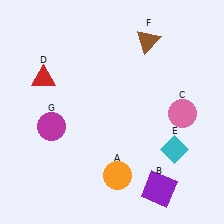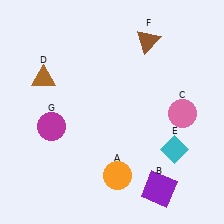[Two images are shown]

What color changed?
The triangle (D) changed from red in Image 1 to brown in Image 2.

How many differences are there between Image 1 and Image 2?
There is 1 difference between the two images.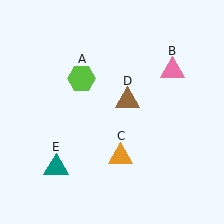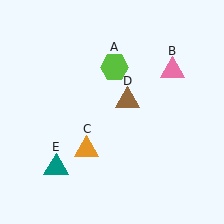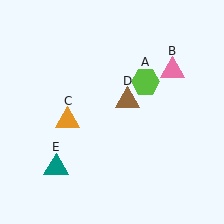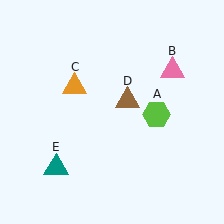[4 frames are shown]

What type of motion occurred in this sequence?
The lime hexagon (object A), orange triangle (object C) rotated clockwise around the center of the scene.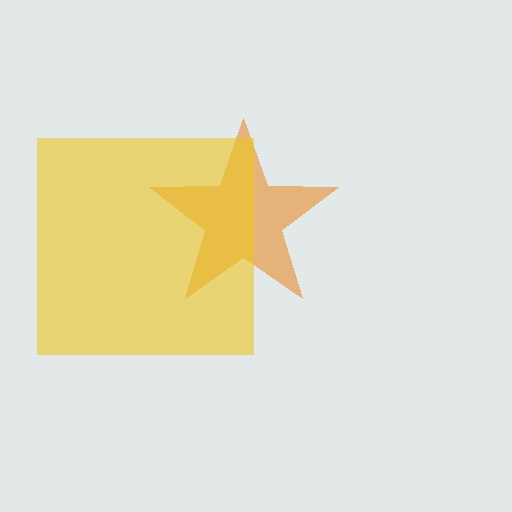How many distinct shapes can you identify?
There are 2 distinct shapes: an orange star, a yellow square.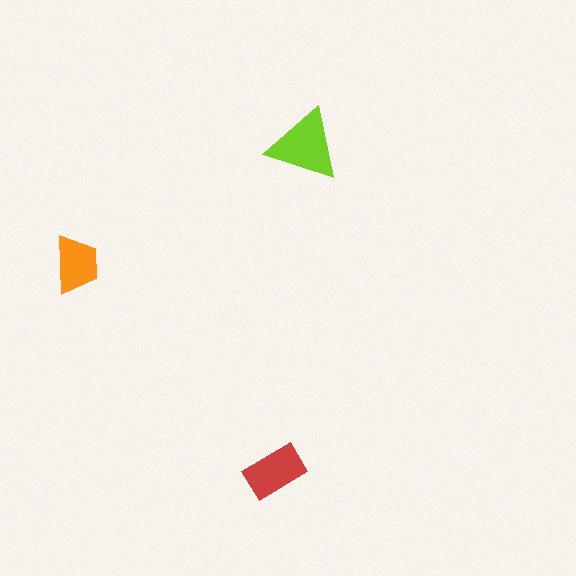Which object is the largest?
The lime triangle.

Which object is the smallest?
The orange trapezoid.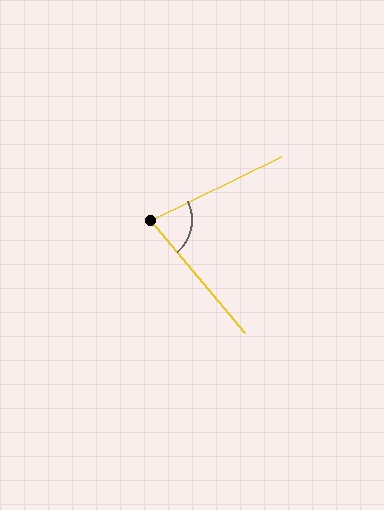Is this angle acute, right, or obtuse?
It is acute.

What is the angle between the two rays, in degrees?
Approximately 76 degrees.